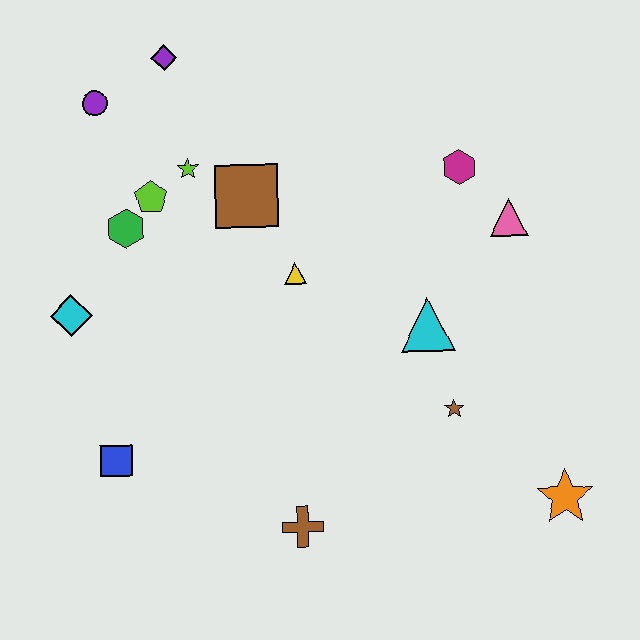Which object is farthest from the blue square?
The pink triangle is farthest from the blue square.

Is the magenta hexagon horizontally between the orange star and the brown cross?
Yes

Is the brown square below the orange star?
No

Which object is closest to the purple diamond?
The purple circle is closest to the purple diamond.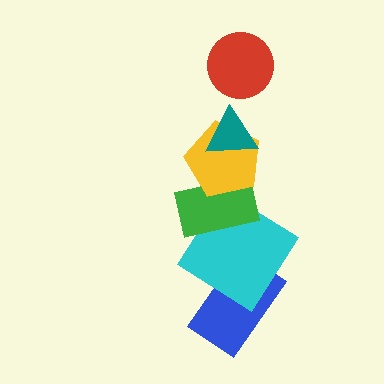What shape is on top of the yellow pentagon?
The teal triangle is on top of the yellow pentagon.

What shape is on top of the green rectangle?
The yellow pentagon is on top of the green rectangle.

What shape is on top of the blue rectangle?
The cyan diamond is on top of the blue rectangle.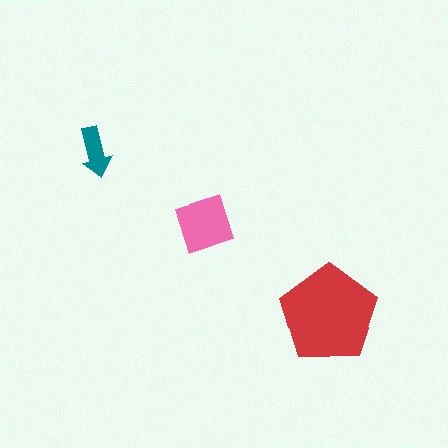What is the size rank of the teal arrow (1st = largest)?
3rd.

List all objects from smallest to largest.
The teal arrow, the pink diamond, the red pentagon.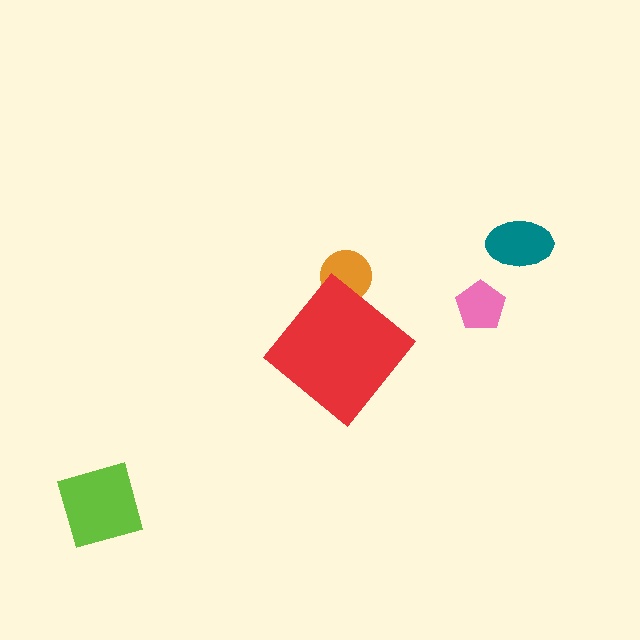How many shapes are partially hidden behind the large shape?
1 shape is partially hidden.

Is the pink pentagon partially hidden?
No, the pink pentagon is fully visible.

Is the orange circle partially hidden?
Yes, the orange circle is partially hidden behind the red diamond.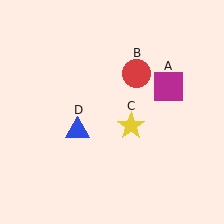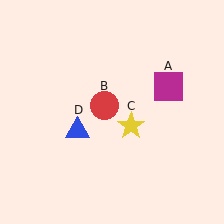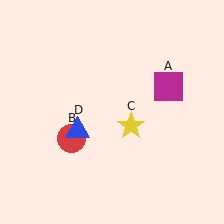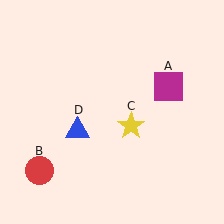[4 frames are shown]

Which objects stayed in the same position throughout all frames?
Magenta square (object A) and yellow star (object C) and blue triangle (object D) remained stationary.